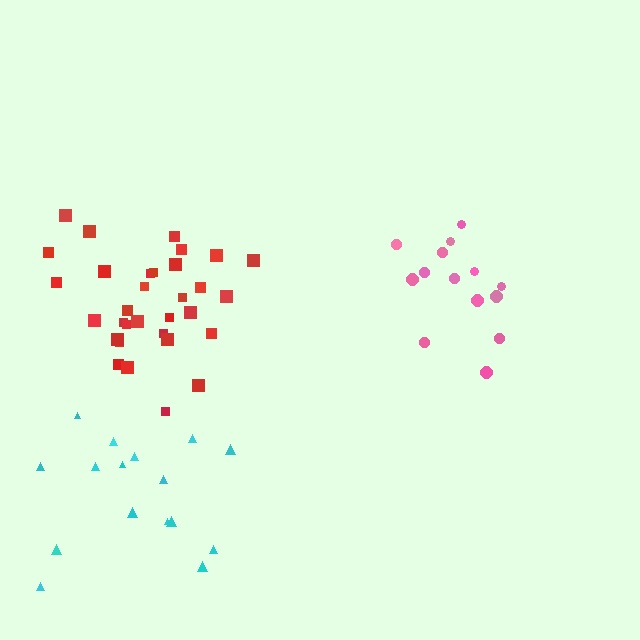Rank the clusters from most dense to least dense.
red, pink, cyan.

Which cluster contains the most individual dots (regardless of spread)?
Red (32).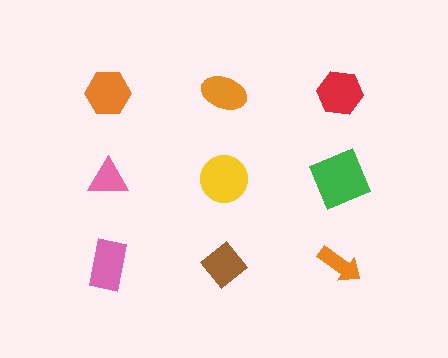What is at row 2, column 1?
A pink triangle.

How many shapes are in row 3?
3 shapes.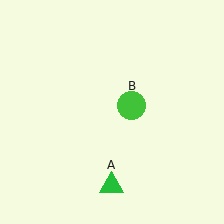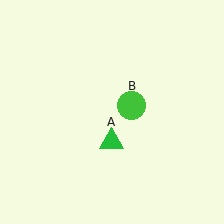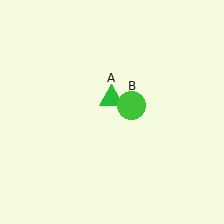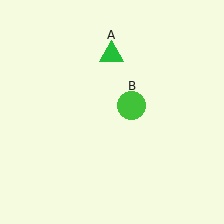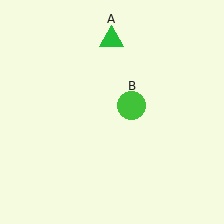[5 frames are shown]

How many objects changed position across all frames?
1 object changed position: green triangle (object A).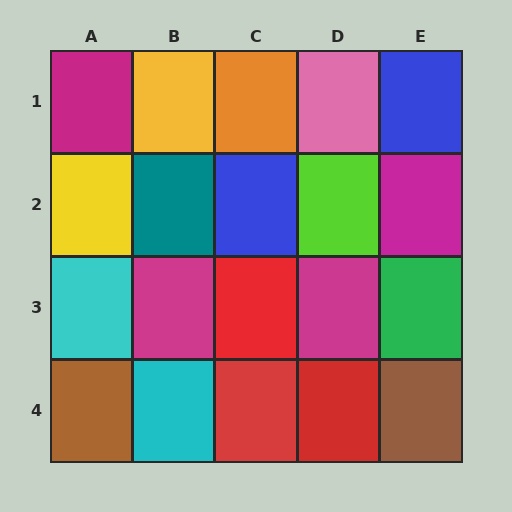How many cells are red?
3 cells are red.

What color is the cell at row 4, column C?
Red.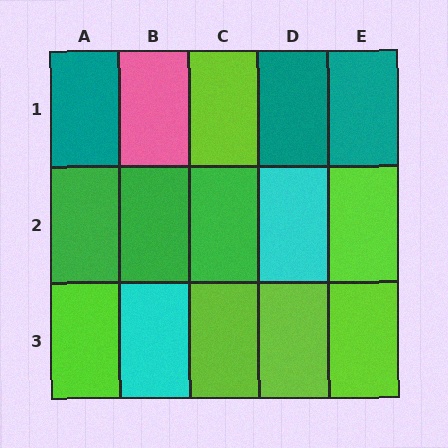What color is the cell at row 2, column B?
Green.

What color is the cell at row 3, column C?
Lime.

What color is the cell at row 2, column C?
Green.